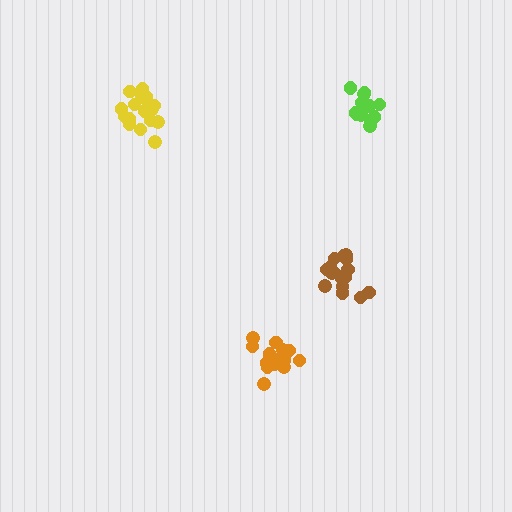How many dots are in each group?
Group 1: 17 dots, Group 2: 14 dots, Group 3: 16 dots, Group 4: 13 dots (60 total).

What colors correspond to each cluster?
The clusters are colored: yellow, orange, brown, lime.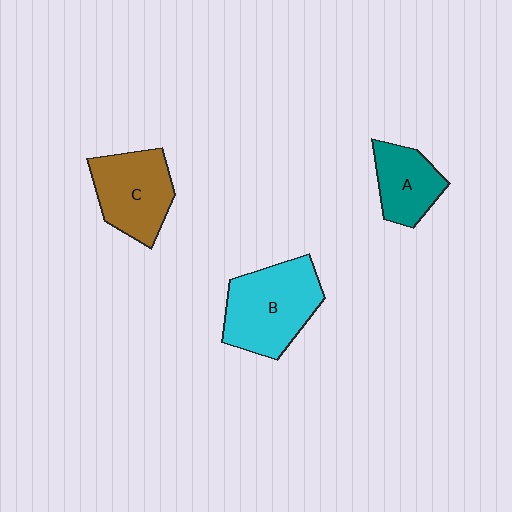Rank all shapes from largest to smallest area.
From largest to smallest: B (cyan), C (brown), A (teal).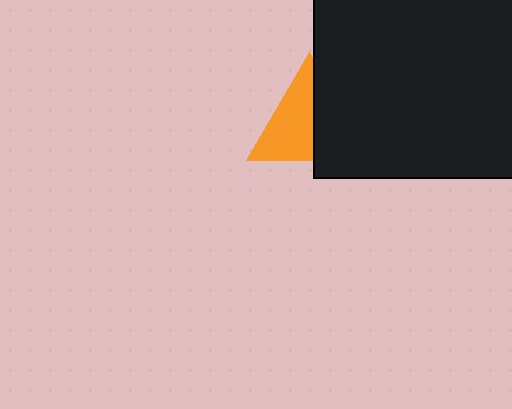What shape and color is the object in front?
The object in front is a black square.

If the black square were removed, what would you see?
You would see the complete orange triangle.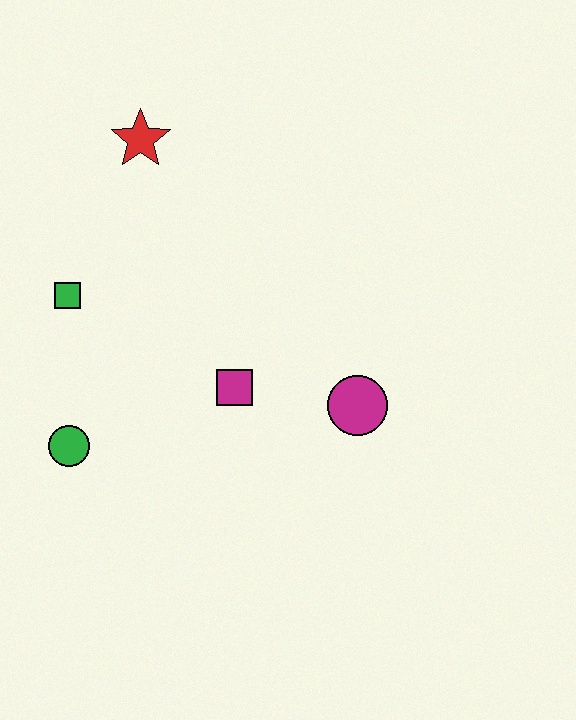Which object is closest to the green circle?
The green square is closest to the green circle.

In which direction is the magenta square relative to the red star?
The magenta square is below the red star.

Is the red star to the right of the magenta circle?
No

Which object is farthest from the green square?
The magenta circle is farthest from the green square.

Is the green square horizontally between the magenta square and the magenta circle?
No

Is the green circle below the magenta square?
Yes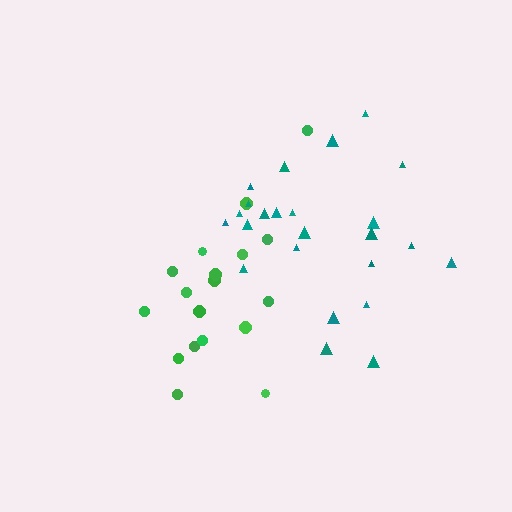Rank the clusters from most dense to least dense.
teal, green.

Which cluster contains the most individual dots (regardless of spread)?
Teal (24).